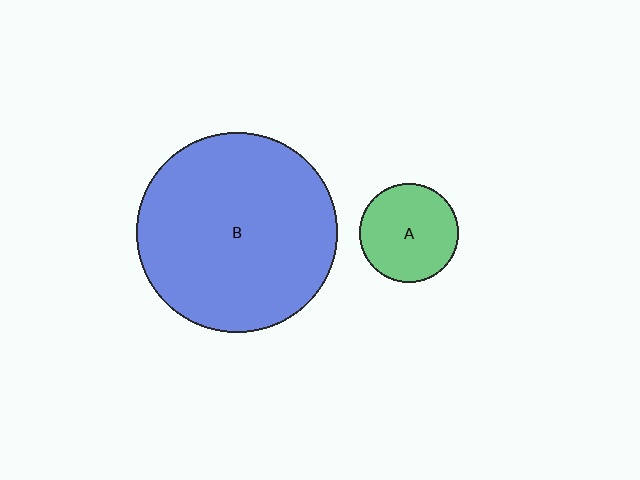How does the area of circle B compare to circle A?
Approximately 4.1 times.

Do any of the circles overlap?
No, none of the circles overlap.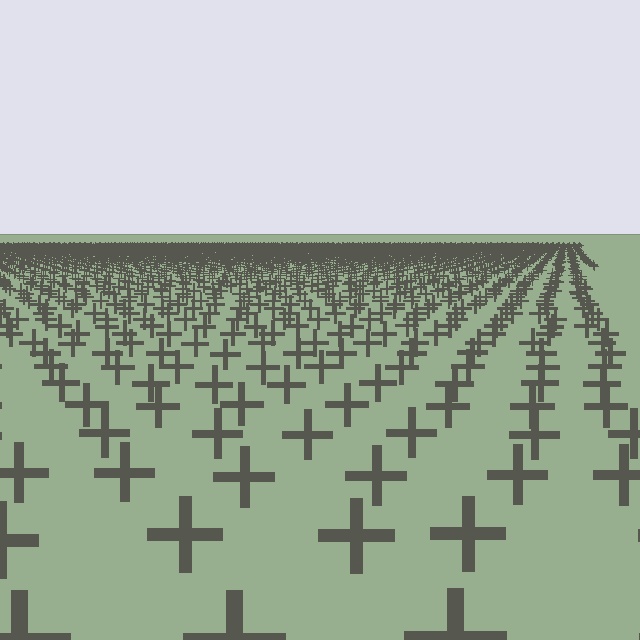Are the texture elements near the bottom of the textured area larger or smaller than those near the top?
Larger. Near the bottom, elements are closer to the viewer and appear at a bigger on-screen size.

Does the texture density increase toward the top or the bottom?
Density increases toward the top.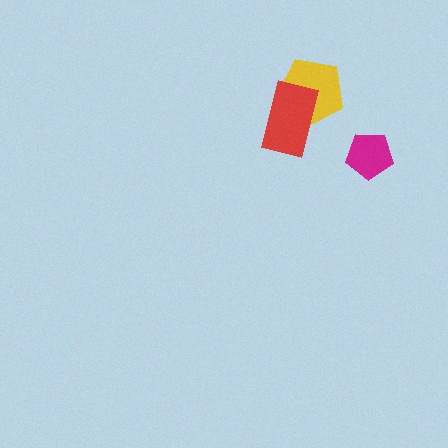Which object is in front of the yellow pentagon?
The red rectangle is in front of the yellow pentagon.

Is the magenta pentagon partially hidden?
No, no other shape covers it.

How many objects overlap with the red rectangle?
1 object overlaps with the red rectangle.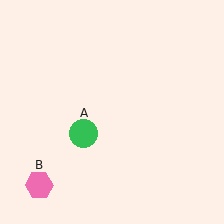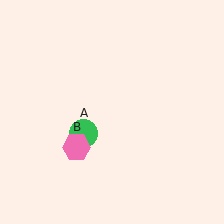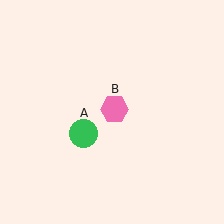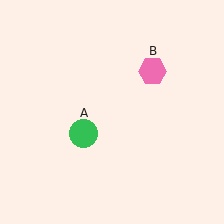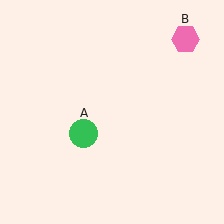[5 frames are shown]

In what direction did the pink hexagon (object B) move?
The pink hexagon (object B) moved up and to the right.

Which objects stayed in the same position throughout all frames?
Green circle (object A) remained stationary.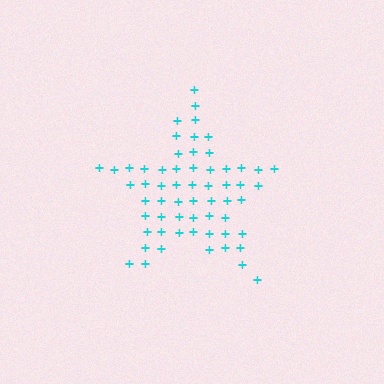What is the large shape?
The large shape is a star.